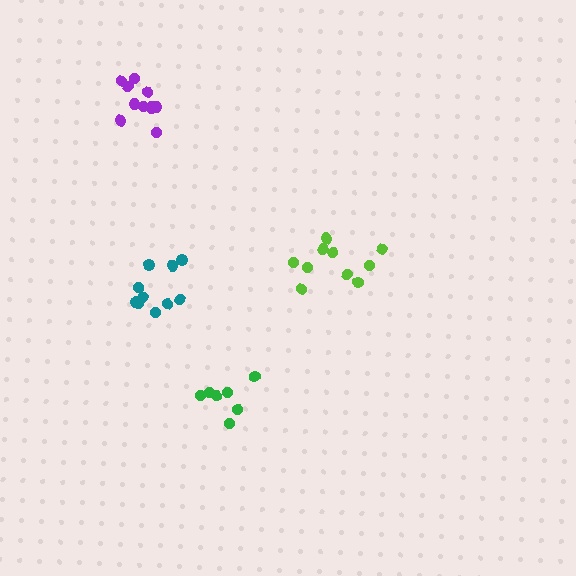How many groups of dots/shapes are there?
There are 4 groups.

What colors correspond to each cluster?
The clusters are colored: purple, lime, teal, green.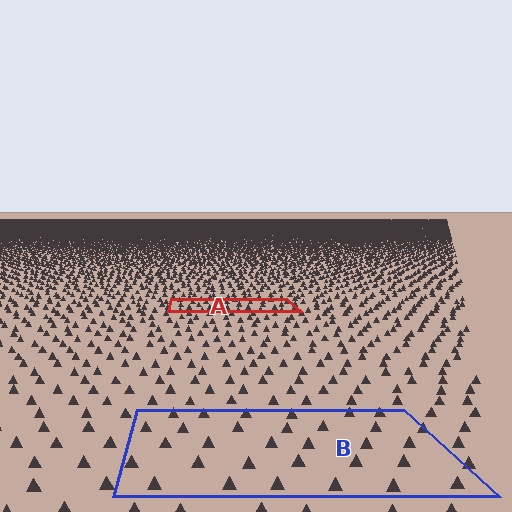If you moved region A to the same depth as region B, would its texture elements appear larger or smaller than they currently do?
They would appear larger. At a closer depth, the same texture elements are projected at a bigger on-screen size.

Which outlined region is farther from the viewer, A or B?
Region A is farther from the viewer — the texture elements inside it appear smaller and more densely packed.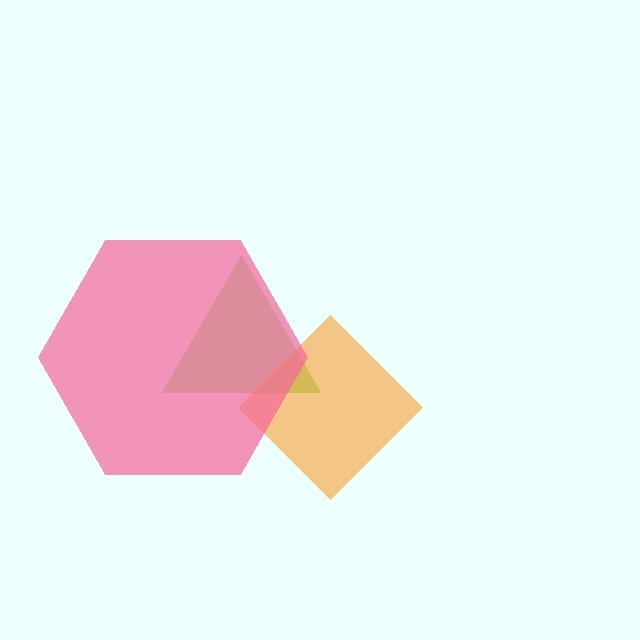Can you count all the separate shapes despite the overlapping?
Yes, there are 3 separate shapes.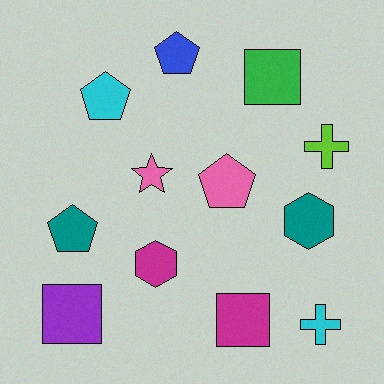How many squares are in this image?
There are 3 squares.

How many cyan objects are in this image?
There are 2 cyan objects.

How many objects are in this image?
There are 12 objects.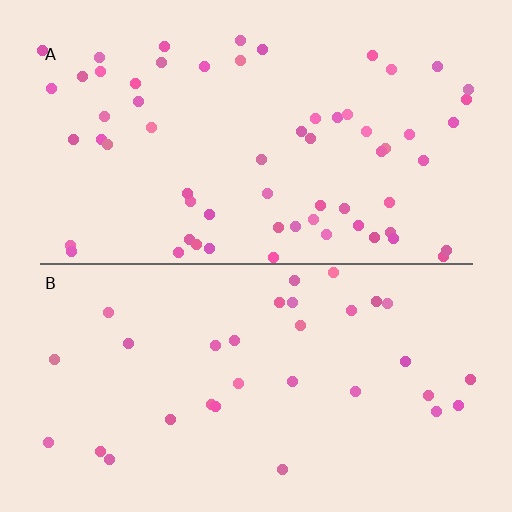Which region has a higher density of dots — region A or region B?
A (the top).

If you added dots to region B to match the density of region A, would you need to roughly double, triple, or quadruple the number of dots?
Approximately double.